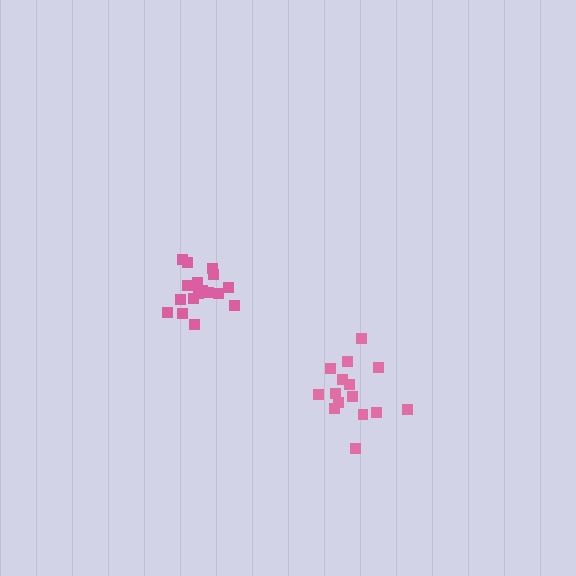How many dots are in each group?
Group 1: 15 dots, Group 2: 17 dots (32 total).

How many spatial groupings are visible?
There are 2 spatial groupings.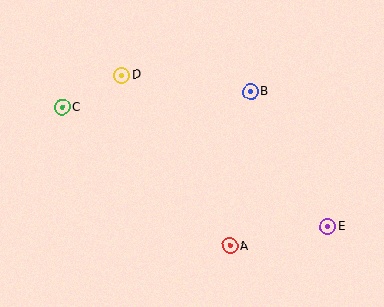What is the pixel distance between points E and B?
The distance between E and B is 155 pixels.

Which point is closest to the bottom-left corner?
Point C is closest to the bottom-left corner.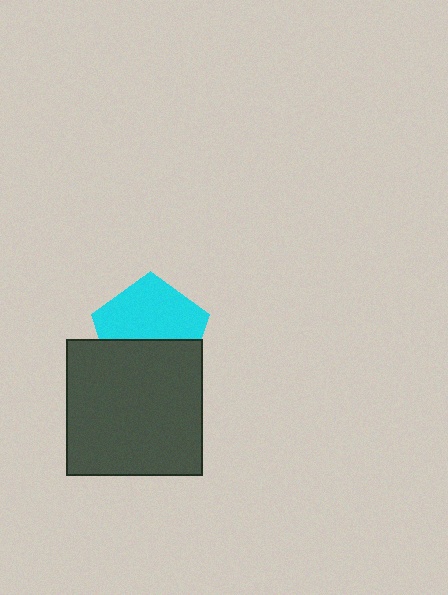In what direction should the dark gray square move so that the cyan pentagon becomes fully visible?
The dark gray square should move down. That is the shortest direction to clear the overlap and leave the cyan pentagon fully visible.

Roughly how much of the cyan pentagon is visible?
About half of it is visible (roughly 58%).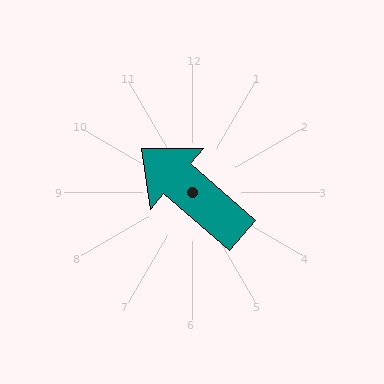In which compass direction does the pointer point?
Northwest.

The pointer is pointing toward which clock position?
Roughly 10 o'clock.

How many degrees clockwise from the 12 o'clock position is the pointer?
Approximately 311 degrees.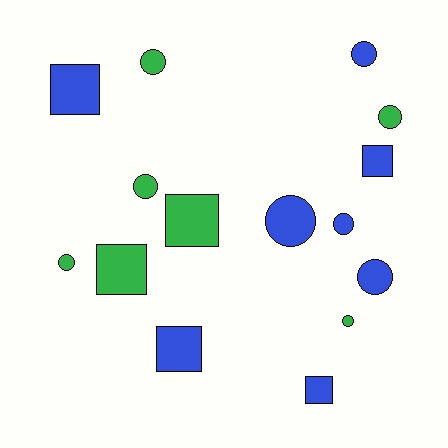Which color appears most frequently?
Blue, with 8 objects.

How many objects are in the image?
There are 15 objects.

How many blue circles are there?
There are 4 blue circles.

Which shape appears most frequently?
Circle, with 9 objects.